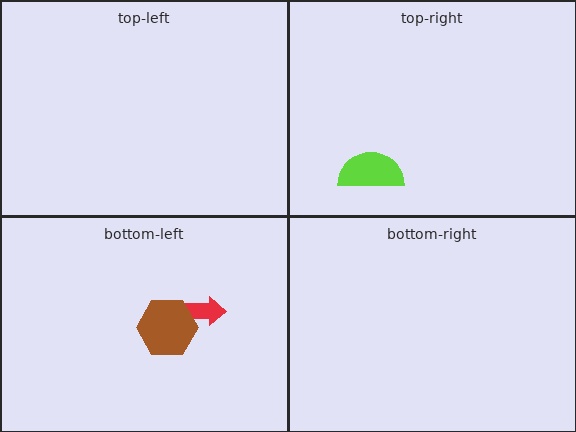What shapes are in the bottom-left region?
The red arrow, the brown hexagon.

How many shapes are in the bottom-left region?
2.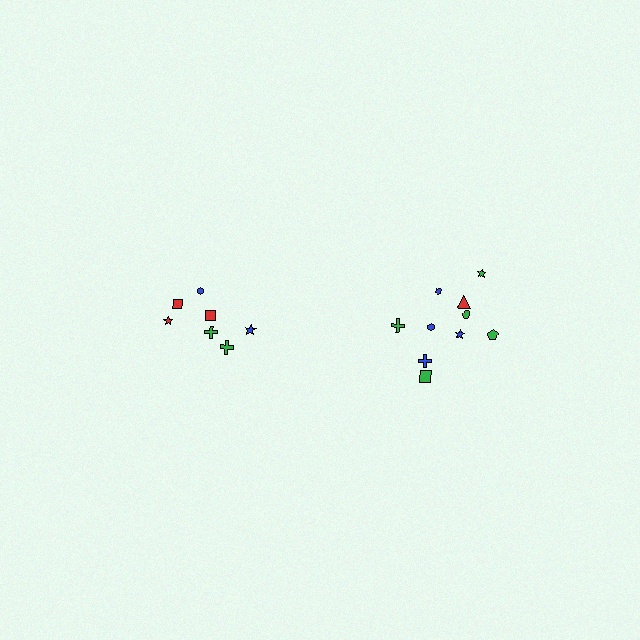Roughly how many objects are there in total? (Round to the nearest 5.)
Roughly 15 objects in total.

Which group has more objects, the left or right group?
The right group.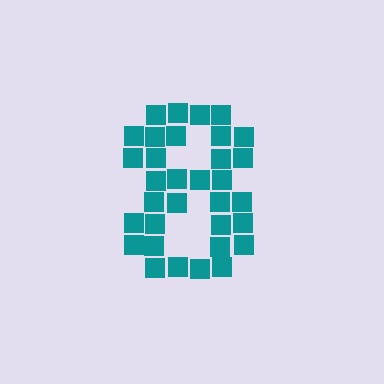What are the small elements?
The small elements are squares.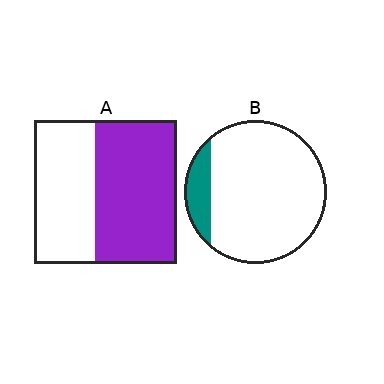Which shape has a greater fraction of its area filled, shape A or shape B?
Shape A.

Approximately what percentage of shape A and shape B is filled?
A is approximately 55% and B is approximately 15%.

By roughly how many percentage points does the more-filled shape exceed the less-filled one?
By roughly 45 percentage points (A over B).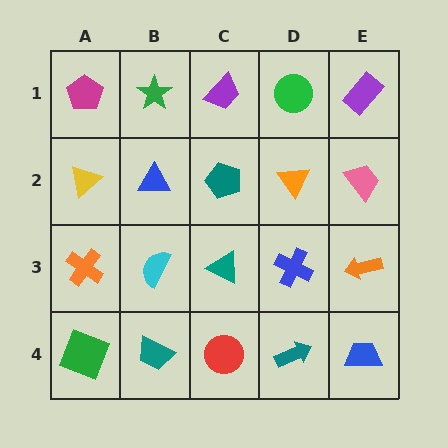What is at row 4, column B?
A teal trapezoid.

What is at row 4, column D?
A teal arrow.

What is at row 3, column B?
A cyan semicircle.